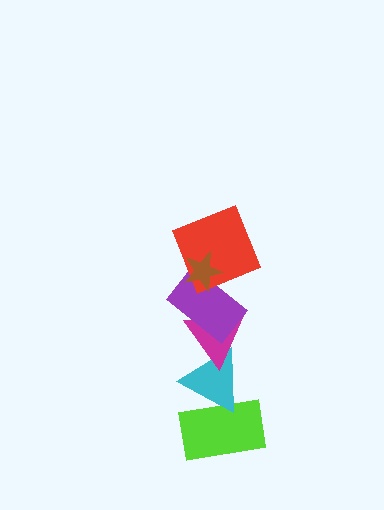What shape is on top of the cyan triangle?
The magenta triangle is on top of the cyan triangle.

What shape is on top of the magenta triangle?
The purple rectangle is on top of the magenta triangle.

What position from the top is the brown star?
The brown star is 1st from the top.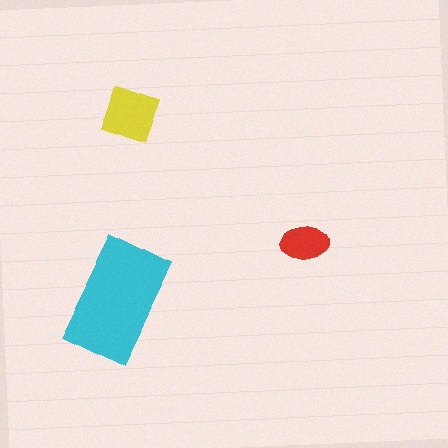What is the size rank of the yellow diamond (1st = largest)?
2nd.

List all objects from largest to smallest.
The cyan rectangle, the yellow diamond, the red ellipse.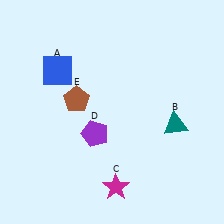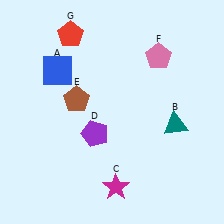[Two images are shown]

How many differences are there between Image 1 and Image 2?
There are 2 differences between the two images.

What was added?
A pink pentagon (F), a red pentagon (G) were added in Image 2.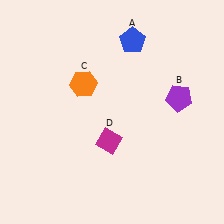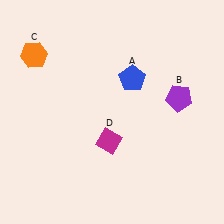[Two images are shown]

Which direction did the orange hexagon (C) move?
The orange hexagon (C) moved left.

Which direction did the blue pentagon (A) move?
The blue pentagon (A) moved down.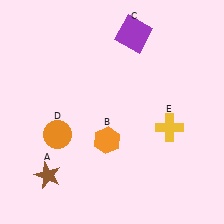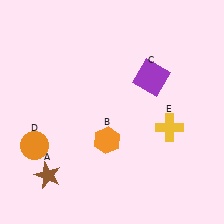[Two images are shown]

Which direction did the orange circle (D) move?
The orange circle (D) moved left.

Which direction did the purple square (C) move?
The purple square (C) moved down.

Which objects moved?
The objects that moved are: the purple square (C), the orange circle (D).